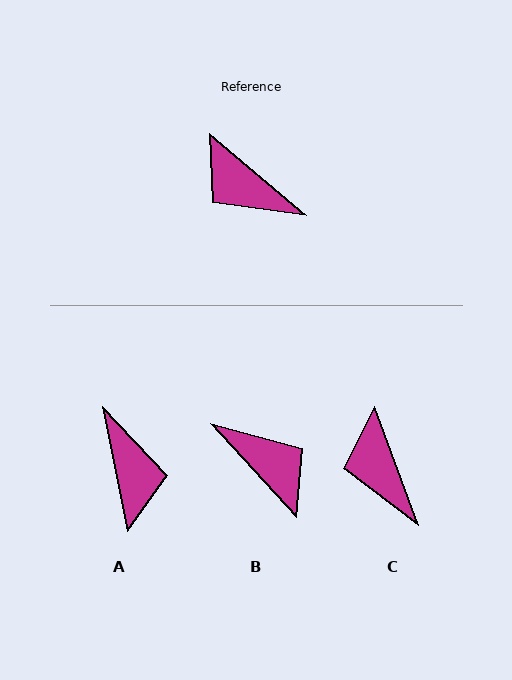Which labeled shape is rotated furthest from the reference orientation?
B, about 173 degrees away.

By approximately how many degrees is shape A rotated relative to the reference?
Approximately 142 degrees counter-clockwise.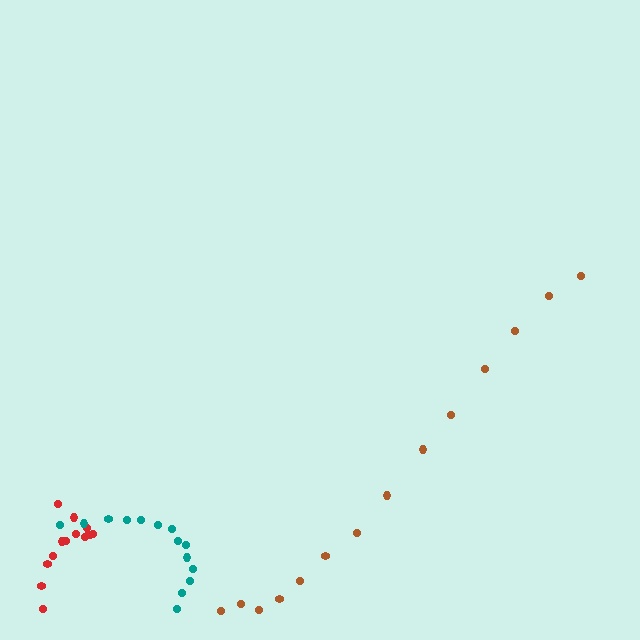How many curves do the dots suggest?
There are 3 distinct paths.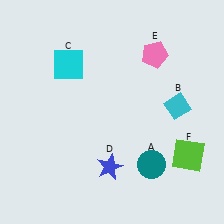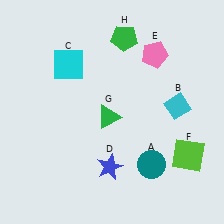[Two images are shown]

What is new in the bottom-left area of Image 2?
A green triangle (G) was added in the bottom-left area of Image 2.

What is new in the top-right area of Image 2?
A green pentagon (H) was added in the top-right area of Image 2.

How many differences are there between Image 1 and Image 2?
There are 2 differences between the two images.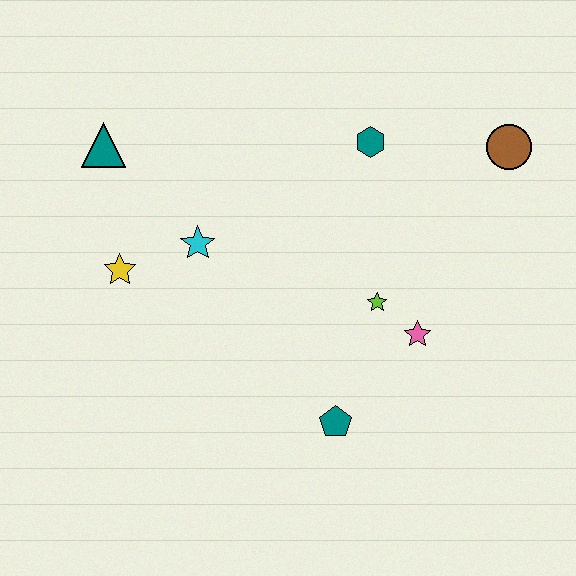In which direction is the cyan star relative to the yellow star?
The cyan star is to the right of the yellow star.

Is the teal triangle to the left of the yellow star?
Yes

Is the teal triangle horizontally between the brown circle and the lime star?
No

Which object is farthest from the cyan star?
The brown circle is farthest from the cyan star.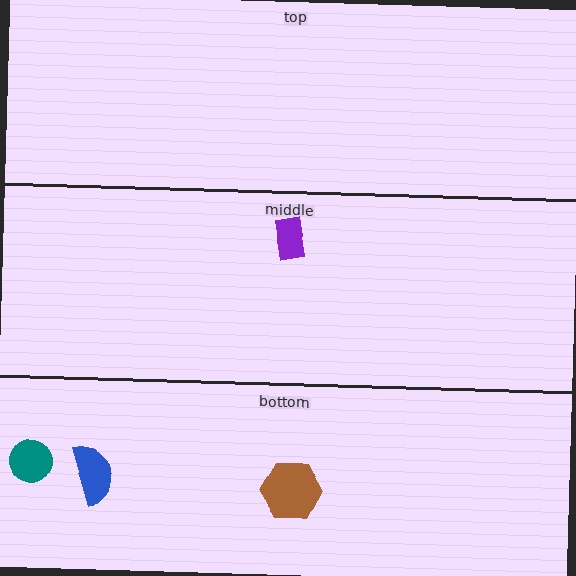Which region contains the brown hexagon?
The bottom region.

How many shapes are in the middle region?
1.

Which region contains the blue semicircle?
The bottom region.